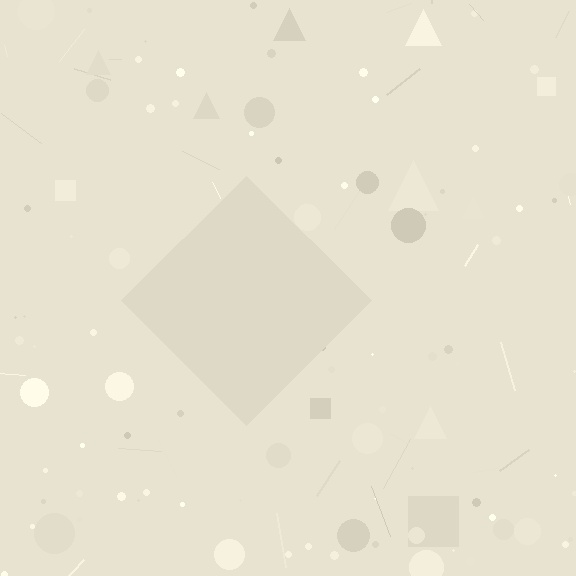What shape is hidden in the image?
A diamond is hidden in the image.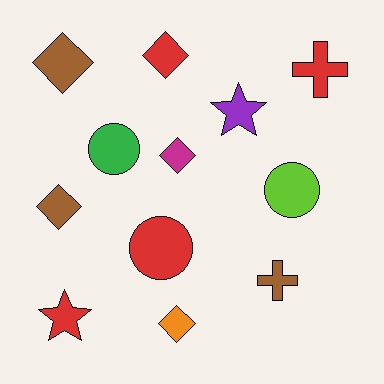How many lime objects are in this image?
There is 1 lime object.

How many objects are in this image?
There are 12 objects.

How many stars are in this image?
There are 2 stars.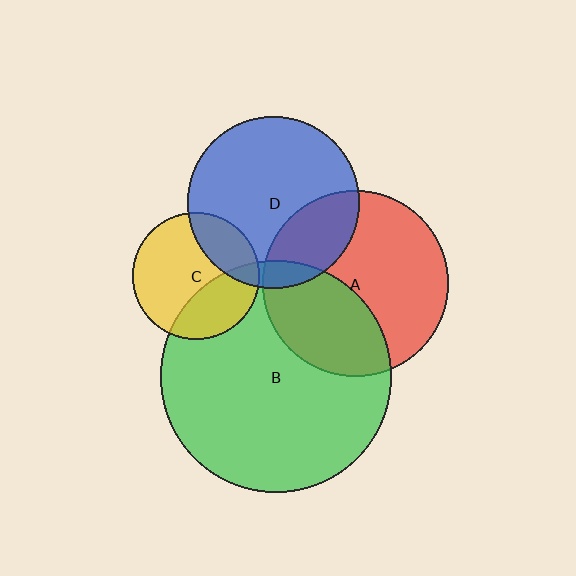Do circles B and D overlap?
Yes.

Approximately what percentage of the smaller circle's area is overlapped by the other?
Approximately 10%.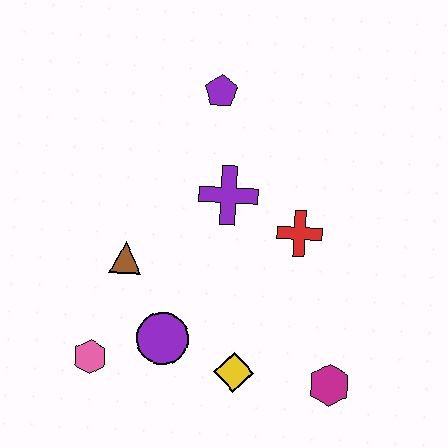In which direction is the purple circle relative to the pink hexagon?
The purple circle is to the right of the pink hexagon.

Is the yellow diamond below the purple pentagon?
Yes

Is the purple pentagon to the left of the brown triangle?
No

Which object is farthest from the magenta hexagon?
The purple pentagon is farthest from the magenta hexagon.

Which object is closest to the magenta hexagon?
The yellow diamond is closest to the magenta hexagon.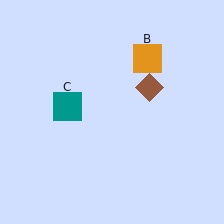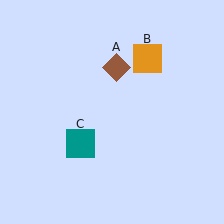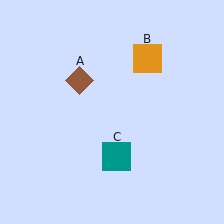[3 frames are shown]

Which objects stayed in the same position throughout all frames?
Orange square (object B) remained stationary.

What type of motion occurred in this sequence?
The brown diamond (object A), teal square (object C) rotated counterclockwise around the center of the scene.